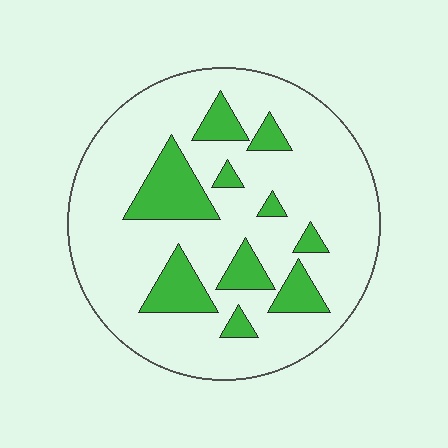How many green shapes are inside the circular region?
10.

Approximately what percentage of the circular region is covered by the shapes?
Approximately 20%.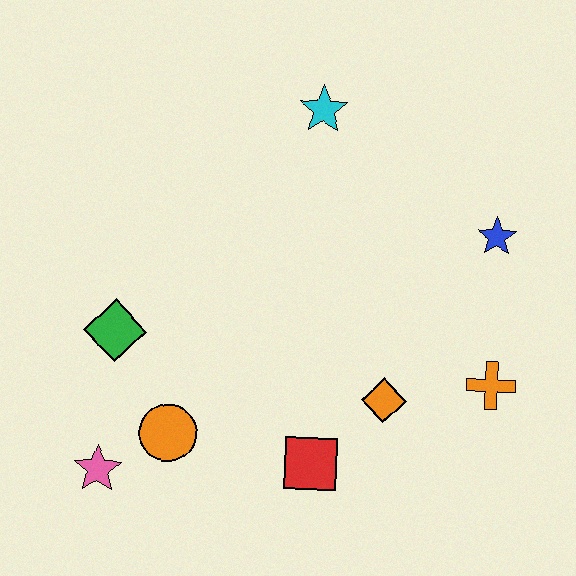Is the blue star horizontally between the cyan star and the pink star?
No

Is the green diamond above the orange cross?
Yes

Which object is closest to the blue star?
The orange cross is closest to the blue star.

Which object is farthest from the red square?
The cyan star is farthest from the red square.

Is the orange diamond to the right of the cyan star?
Yes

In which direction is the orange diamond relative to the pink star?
The orange diamond is to the right of the pink star.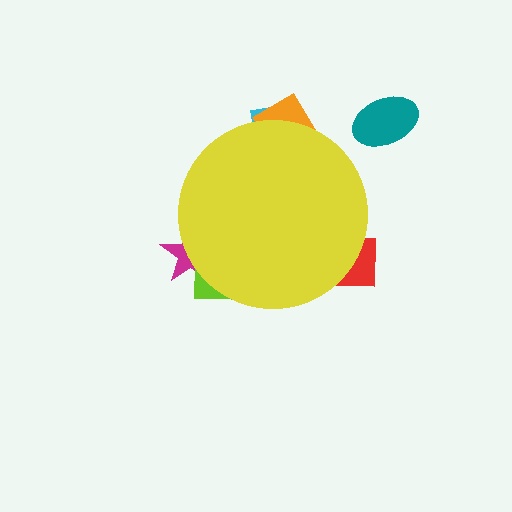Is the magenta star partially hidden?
Yes, the magenta star is partially hidden behind the yellow circle.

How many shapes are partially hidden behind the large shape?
5 shapes are partially hidden.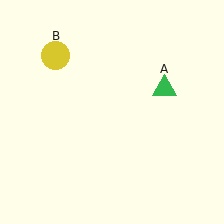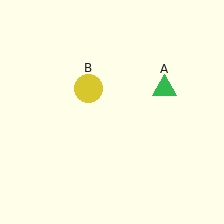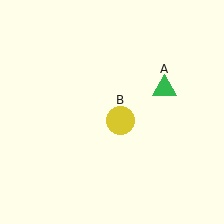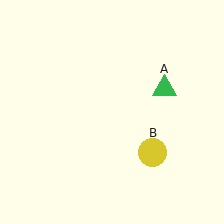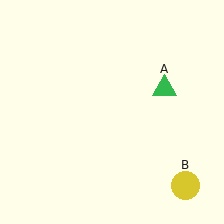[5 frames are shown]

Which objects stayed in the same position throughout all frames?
Green triangle (object A) remained stationary.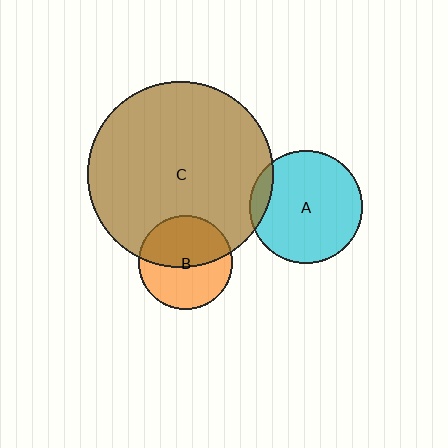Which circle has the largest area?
Circle C (brown).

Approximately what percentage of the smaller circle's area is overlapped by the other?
Approximately 10%.